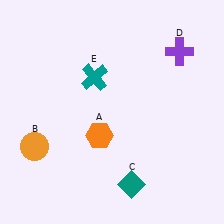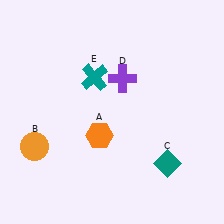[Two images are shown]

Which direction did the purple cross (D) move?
The purple cross (D) moved left.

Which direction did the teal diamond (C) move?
The teal diamond (C) moved right.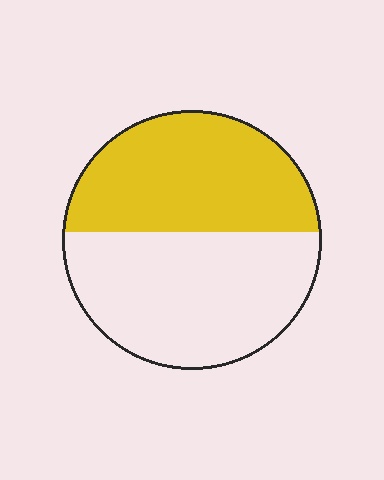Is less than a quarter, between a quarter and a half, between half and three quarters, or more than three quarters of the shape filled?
Between a quarter and a half.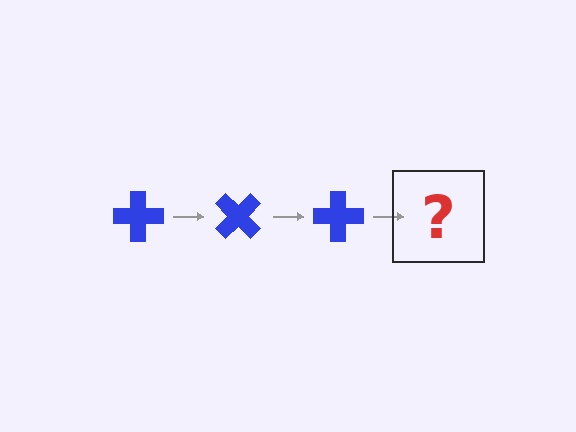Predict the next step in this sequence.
The next step is a blue cross rotated 135 degrees.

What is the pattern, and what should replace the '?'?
The pattern is that the cross rotates 45 degrees each step. The '?' should be a blue cross rotated 135 degrees.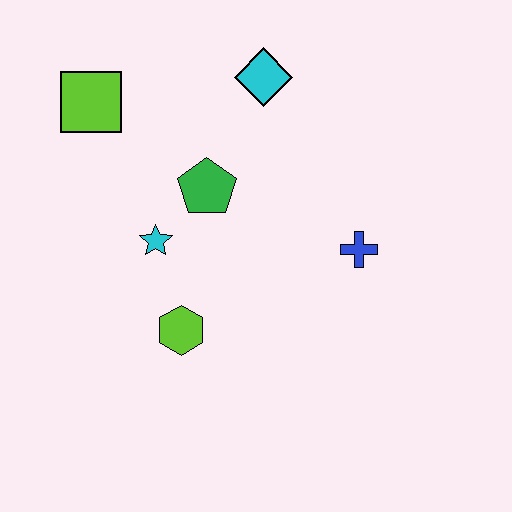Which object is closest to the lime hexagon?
The cyan star is closest to the lime hexagon.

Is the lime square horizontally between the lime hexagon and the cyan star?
No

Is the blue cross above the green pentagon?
No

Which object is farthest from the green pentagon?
The blue cross is farthest from the green pentagon.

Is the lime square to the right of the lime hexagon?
No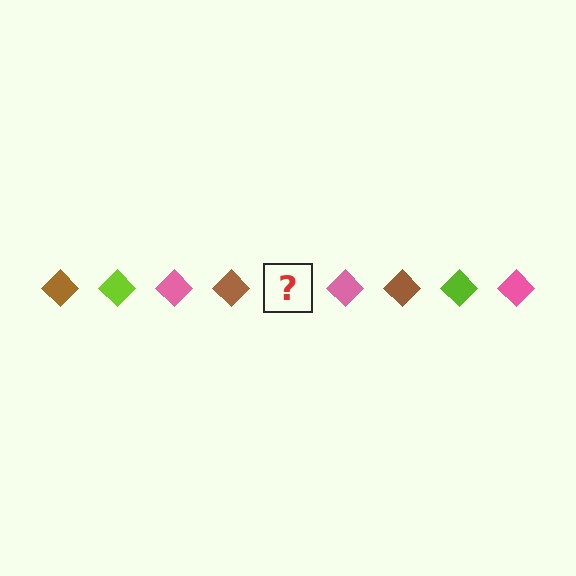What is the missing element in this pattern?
The missing element is a lime diamond.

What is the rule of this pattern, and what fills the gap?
The rule is that the pattern cycles through brown, lime, pink diamonds. The gap should be filled with a lime diamond.